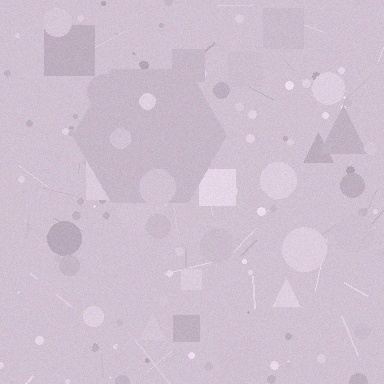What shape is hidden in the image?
A hexagon is hidden in the image.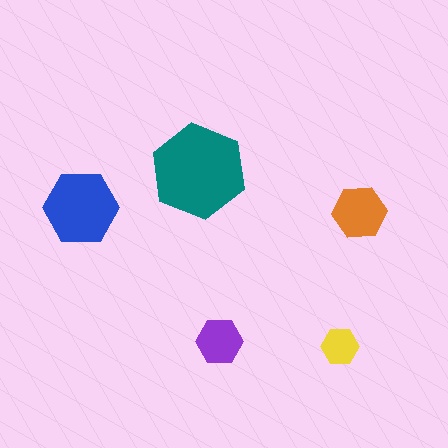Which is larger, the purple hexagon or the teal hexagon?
The teal one.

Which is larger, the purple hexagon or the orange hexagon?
The orange one.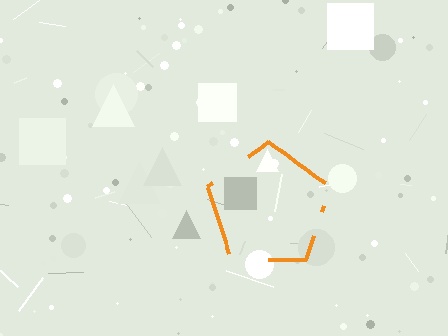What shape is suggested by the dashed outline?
The dashed outline suggests a pentagon.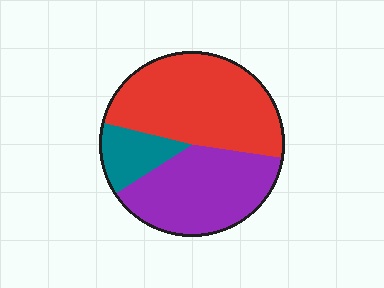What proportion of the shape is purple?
Purple covers about 40% of the shape.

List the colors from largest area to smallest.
From largest to smallest: red, purple, teal.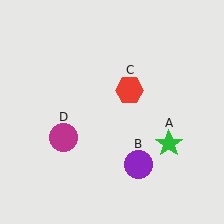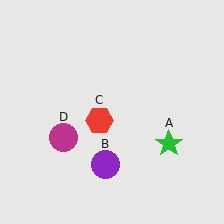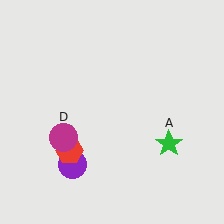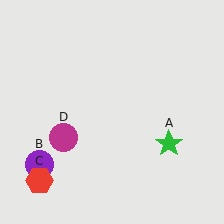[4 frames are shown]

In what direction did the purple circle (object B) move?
The purple circle (object B) moved left.